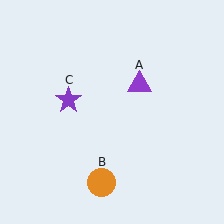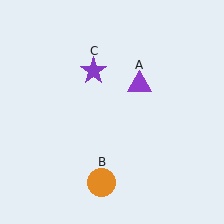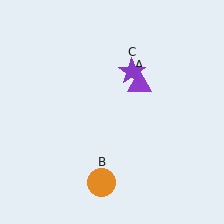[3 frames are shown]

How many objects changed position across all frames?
1 object changed position: purple star (object C).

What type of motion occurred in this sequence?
The purple star (object C) rotated clockwise around the center of the scene.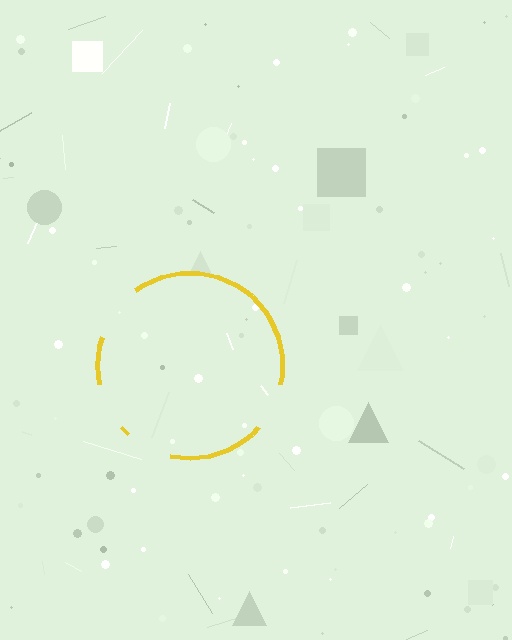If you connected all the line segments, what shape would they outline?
They would outline a circle.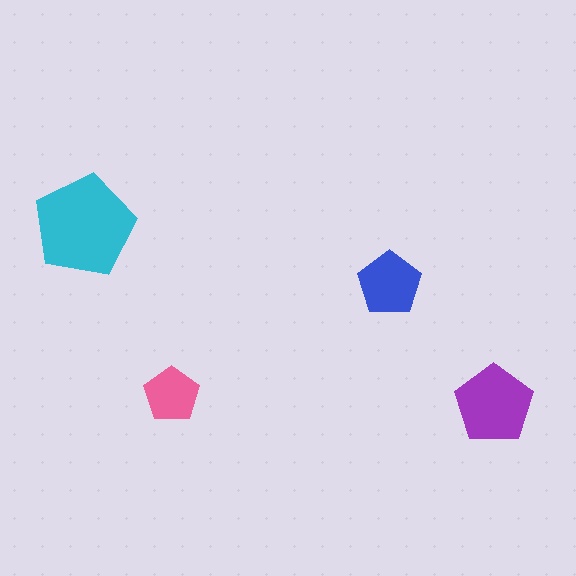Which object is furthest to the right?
The purple pentagon is rightmost.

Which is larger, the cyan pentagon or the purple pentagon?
The cyan one.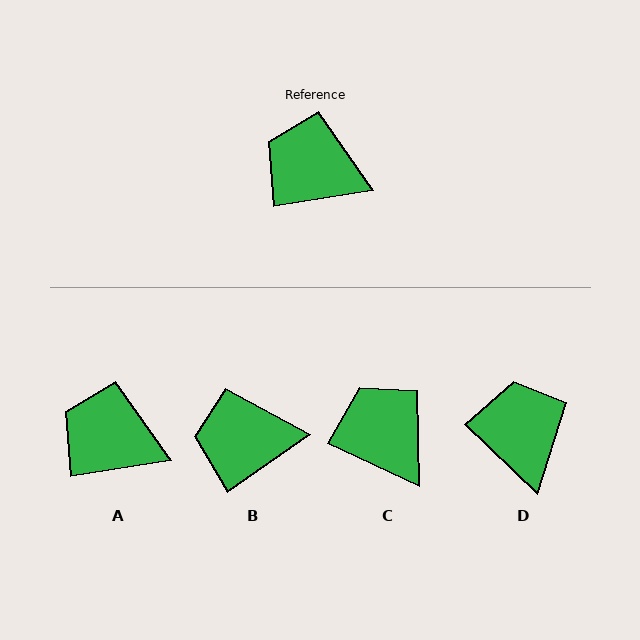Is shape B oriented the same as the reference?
No, it is off by about 26 degrees.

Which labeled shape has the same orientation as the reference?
A.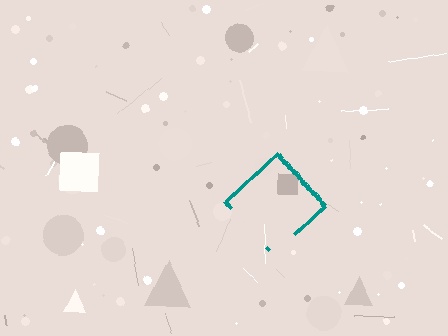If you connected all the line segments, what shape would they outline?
They would outline a diamond.